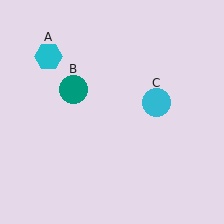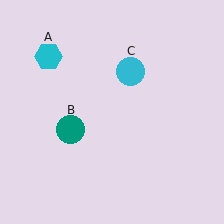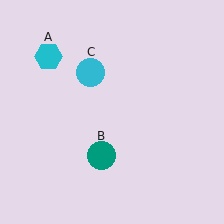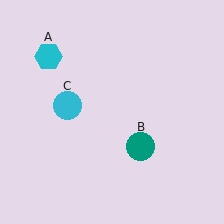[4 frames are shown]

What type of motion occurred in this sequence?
The teal circle (object B), cyan circle (object C) rotated counterclockwise around the center of the scene.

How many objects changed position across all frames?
2 objects changed position: teal circle (object B), cyan circle (object C).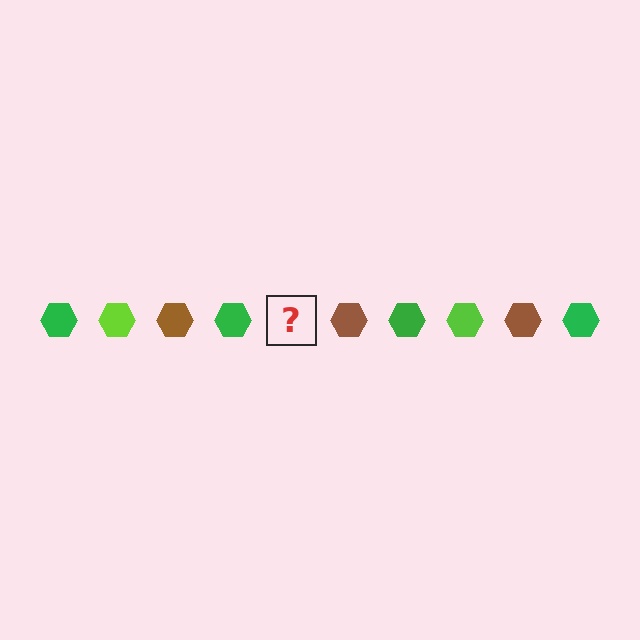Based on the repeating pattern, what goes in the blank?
The blank should be a lime hexagon.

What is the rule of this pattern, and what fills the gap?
The rule is that the pattern cycles through green, lime, brown hexagons. The gap should be filled with a lime hexagon.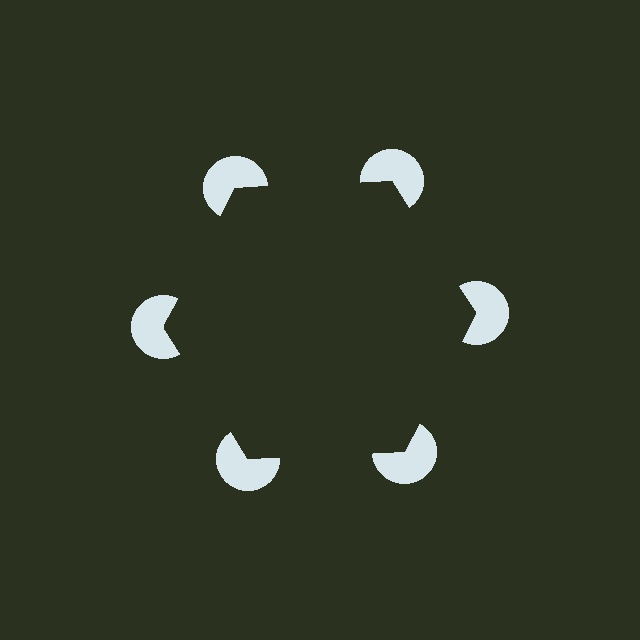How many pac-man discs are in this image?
There are 6 — one at each vertex of the illusory hexagon.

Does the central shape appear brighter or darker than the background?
It typically appears slightly darker than the background, even though no actual brightness change is drawn.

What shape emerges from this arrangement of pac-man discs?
An illusory hexagon — its edges are inferred from the aligned wedge cuts in the pac-man discs, not physically drawn.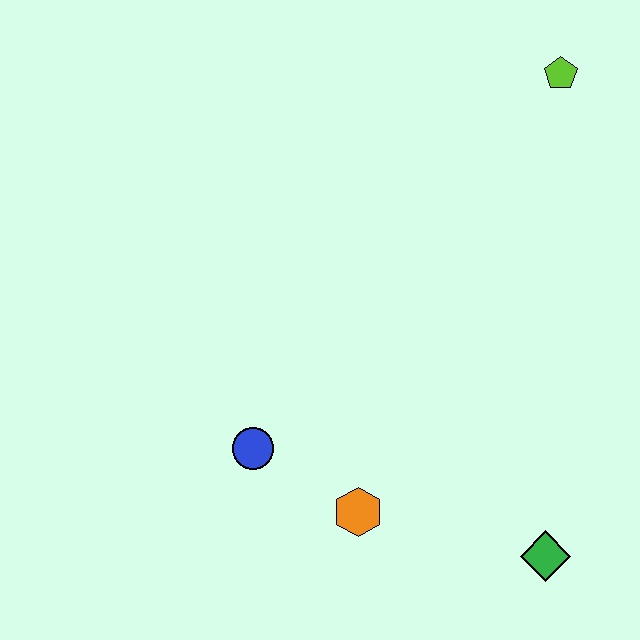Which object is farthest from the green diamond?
The lime pentagon is farthest from the green diamond.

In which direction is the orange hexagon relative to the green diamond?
The orange hexagon is to the left of the green diamond.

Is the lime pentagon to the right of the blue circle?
Yes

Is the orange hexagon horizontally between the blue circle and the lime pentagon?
Yes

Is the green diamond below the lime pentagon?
Yes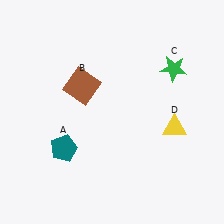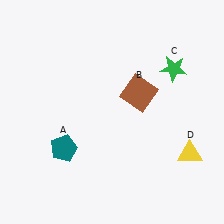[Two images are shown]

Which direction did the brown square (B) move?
The brown square (B) moved right.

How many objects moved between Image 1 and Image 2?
2 objects moved between the two images.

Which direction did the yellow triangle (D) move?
The yellow triangle (D) moved down.